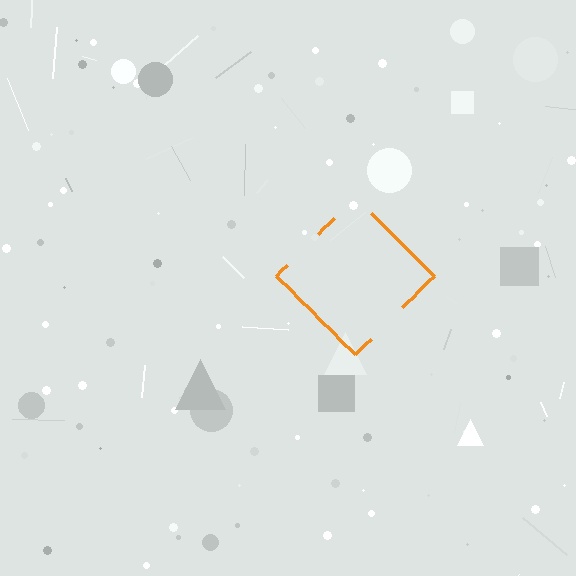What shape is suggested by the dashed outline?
The dashed outline suggests a diamond.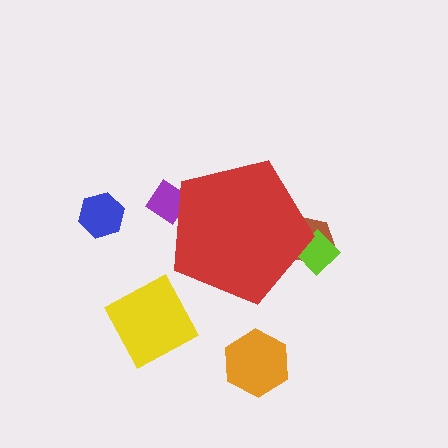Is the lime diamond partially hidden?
Yes, the lime diamond is partially hidden behind the red pentagon.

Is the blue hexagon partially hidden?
No, the blue hexagon is fully visible.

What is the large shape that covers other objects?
A red pentagon.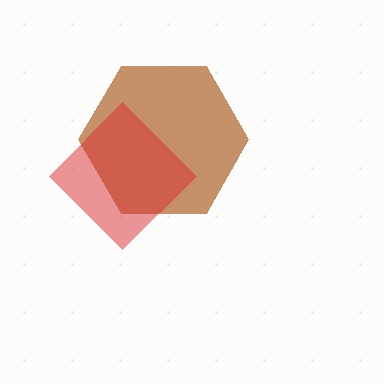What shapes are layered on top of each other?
The layered shapes are: a brown hexagon, a red diamond.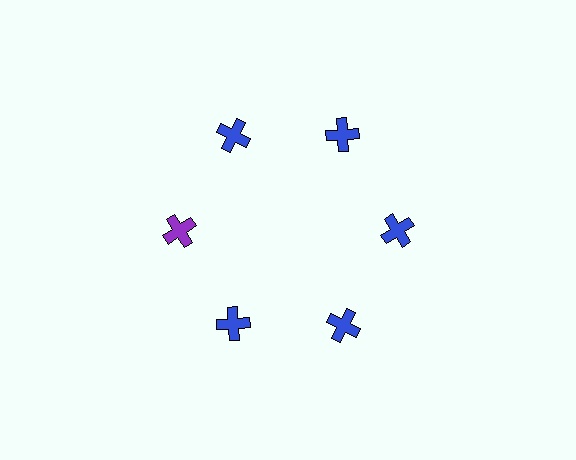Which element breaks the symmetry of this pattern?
The purple cross at roughly the 9 o'clock position breaks the symmetry. All other shapes are blue crosses.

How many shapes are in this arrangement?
There are 6 shapes arranged in a ring pattern.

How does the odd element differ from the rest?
It has a different color: purple instead of blue.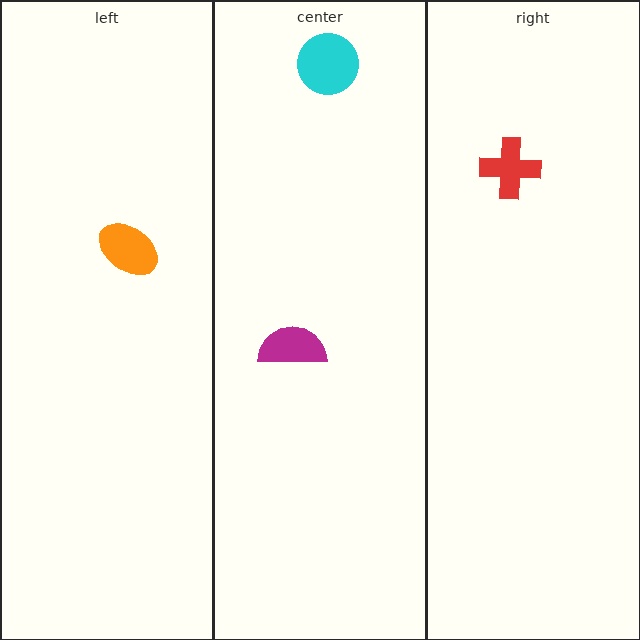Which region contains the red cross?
The right region.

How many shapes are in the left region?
1.